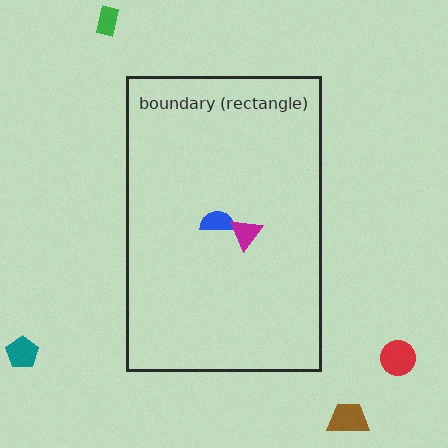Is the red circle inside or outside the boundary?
Outside.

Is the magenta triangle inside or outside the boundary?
Inside.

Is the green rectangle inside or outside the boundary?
Outside.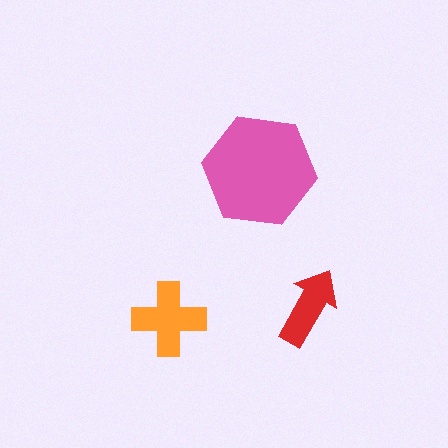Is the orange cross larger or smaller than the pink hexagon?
Smaller.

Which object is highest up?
The pink hexagon is topmost.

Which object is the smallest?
The red arrow.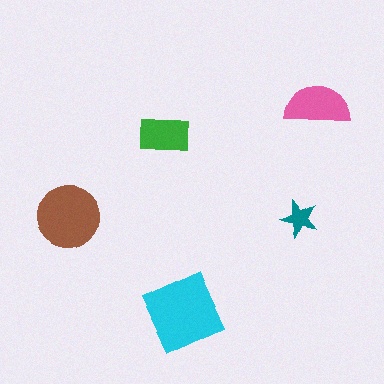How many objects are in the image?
There are 5 objects in the image.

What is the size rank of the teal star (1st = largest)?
5th.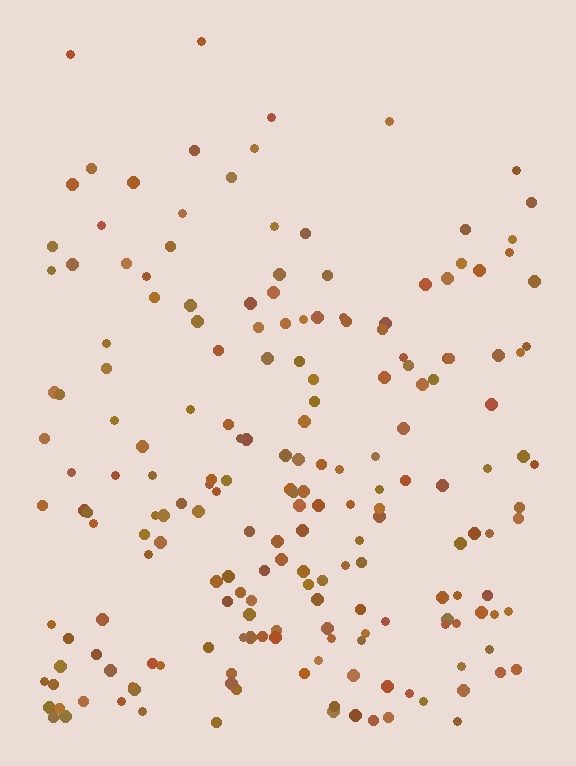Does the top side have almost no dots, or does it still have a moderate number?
Still a moderate number, just noticeably fewer than the bottom.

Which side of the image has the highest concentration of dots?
The bottom.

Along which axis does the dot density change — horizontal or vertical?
Vertical.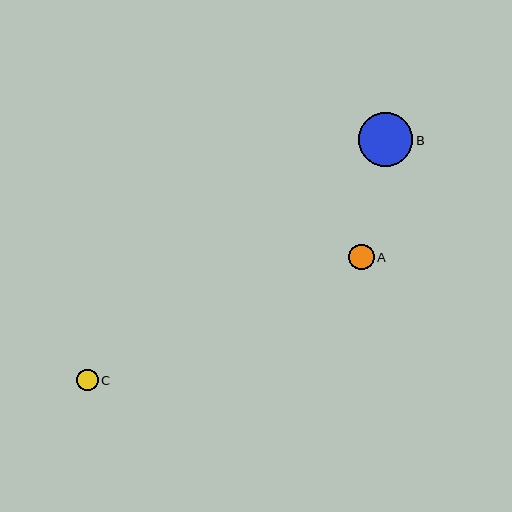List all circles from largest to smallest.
From largest to smallest: B, A, C.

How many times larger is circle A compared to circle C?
Circle A is approximately 1.2 times the size of circle C.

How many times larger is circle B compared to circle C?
Circle B is approximately 2.5 times the size of circle C.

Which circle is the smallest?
Circle C is the smallest with a size of approximately 22 pixels.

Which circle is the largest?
Circle B is the largest with a size of approximately 55 pixels.